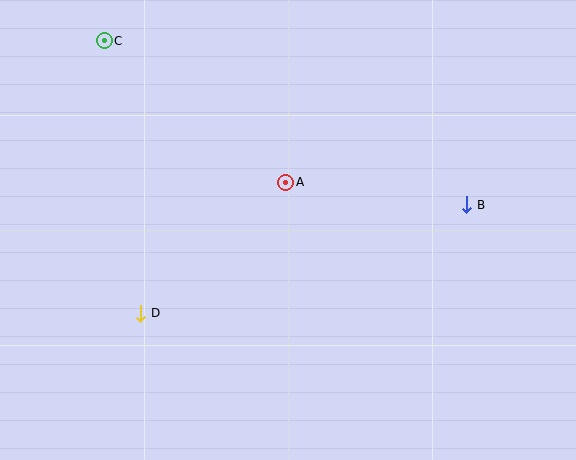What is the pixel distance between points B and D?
The distance between B and D is 343 pixels.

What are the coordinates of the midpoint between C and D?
The midpoint between C and D is at (123, 177).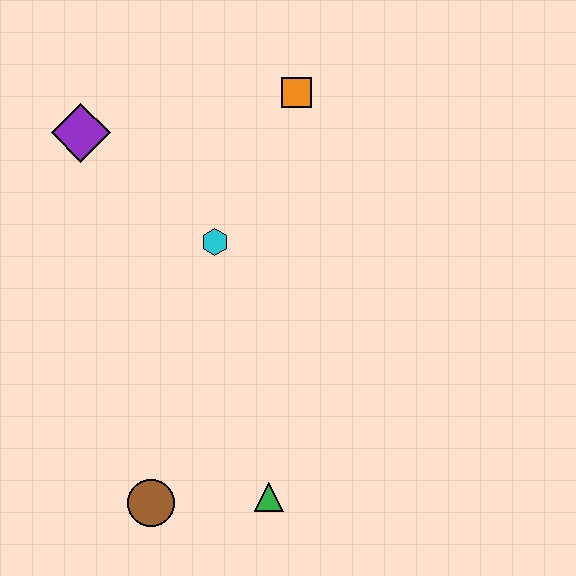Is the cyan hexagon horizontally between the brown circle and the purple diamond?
No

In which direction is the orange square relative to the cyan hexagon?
The orange square is above the cyan hexagon.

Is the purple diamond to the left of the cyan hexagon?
Yes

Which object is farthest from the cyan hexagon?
The brown circle is farthest from the cyan hexagon.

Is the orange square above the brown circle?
Yes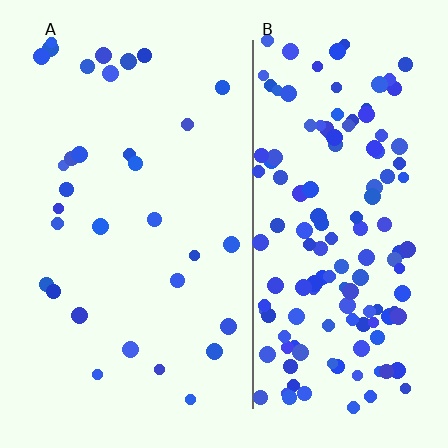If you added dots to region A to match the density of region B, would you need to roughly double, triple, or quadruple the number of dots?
Approximately quadruple.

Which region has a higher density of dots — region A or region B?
B (the right).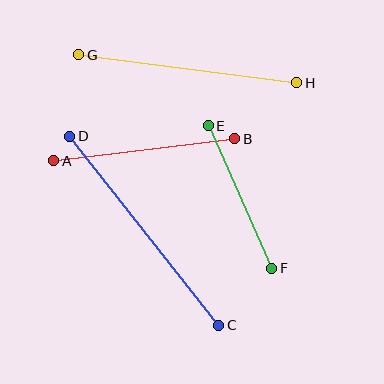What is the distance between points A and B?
The distance is approximately 182 pixels.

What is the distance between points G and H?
The distance is approximately 220 pixels.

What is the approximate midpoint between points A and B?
The midpoint is at approximately (144, 150) pixels.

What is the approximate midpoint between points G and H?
The midpoint is at approximately (188, 69) pixels.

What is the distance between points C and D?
The distance is approximately 241 pixels.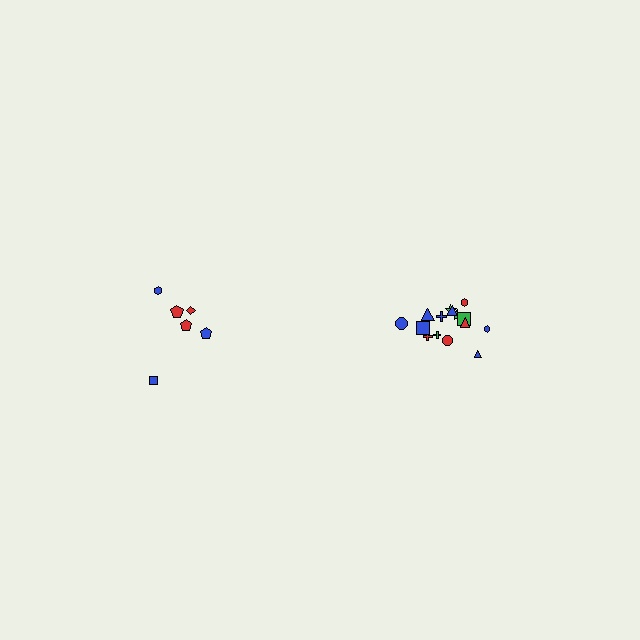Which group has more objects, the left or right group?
The right group.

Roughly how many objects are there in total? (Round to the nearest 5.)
Roughly 20 objects in total.